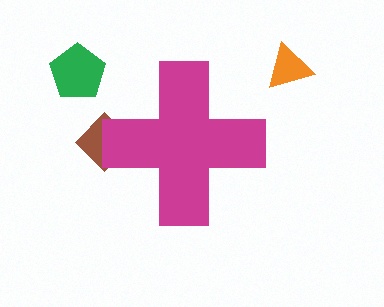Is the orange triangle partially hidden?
No, the orange triangle is fully visible.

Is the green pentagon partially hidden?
No, the green pentagon is fully visible.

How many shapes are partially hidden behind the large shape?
1 shape is partially hidden.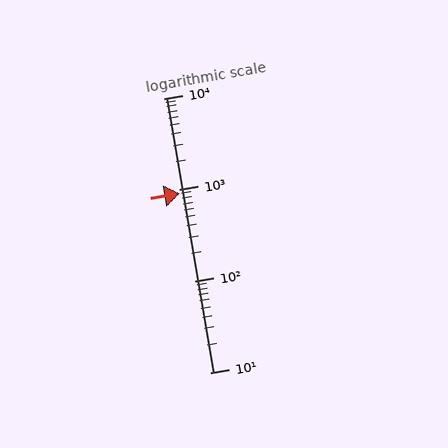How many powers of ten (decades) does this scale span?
The scale spans 3 decades, from 10 to 10000.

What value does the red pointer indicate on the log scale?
The pointer indicates approximately 900.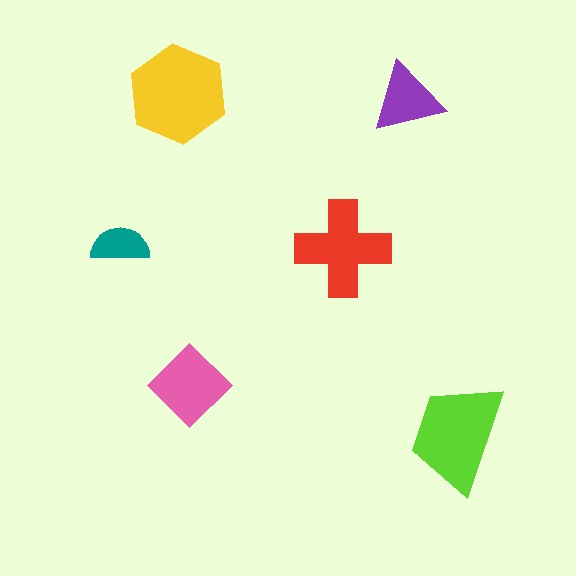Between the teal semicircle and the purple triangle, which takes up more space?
The purple triangle.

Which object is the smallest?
The teal semicircle.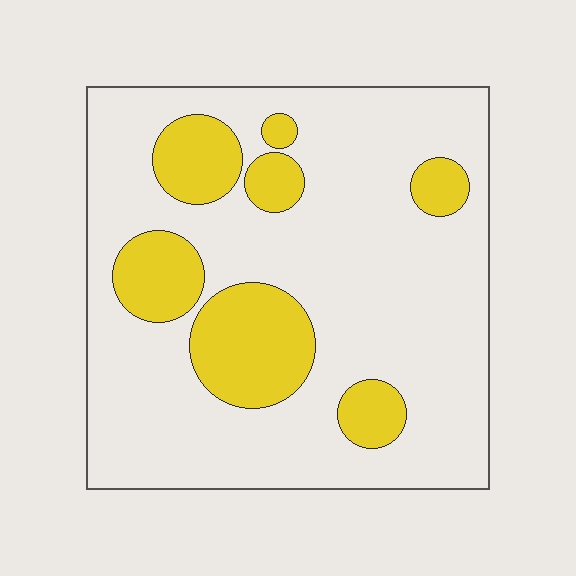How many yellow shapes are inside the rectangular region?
7.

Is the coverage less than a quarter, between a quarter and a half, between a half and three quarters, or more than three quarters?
Less than a quarter.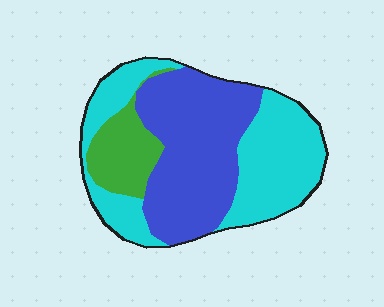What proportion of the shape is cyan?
Cyan covers around 40% of the shape.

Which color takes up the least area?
Green, at roughly 15%.